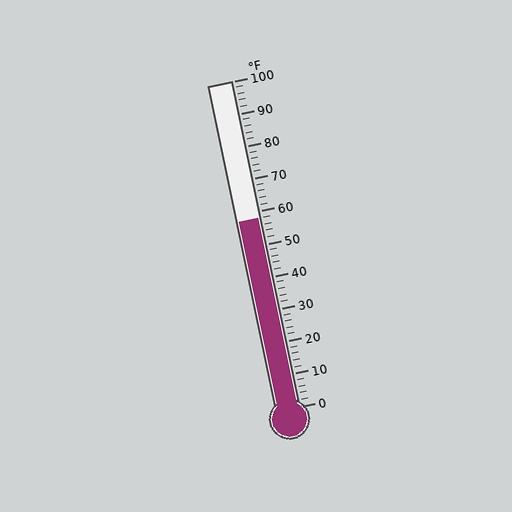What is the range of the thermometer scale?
The thermometer scale ranges from 0°F to 100°F.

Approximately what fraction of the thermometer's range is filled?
The thermometer is filled to approximately 60% of its range.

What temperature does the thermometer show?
The thermometer shows approximately 58°F.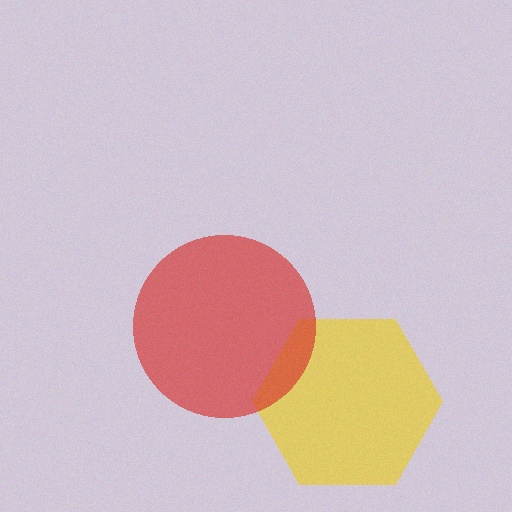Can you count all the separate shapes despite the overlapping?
Yes, there are 2 separate shapes.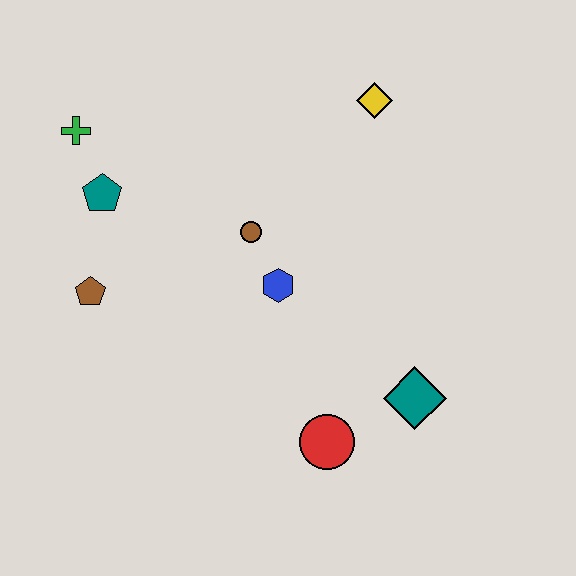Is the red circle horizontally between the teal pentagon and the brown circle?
No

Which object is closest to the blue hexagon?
The brown circle is closest to the blue hexagon.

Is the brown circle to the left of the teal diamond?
Yes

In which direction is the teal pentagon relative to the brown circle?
The teal pentagon is to the left of the brown circle.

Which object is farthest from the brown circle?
The teal diamond is farthest from the brown circle.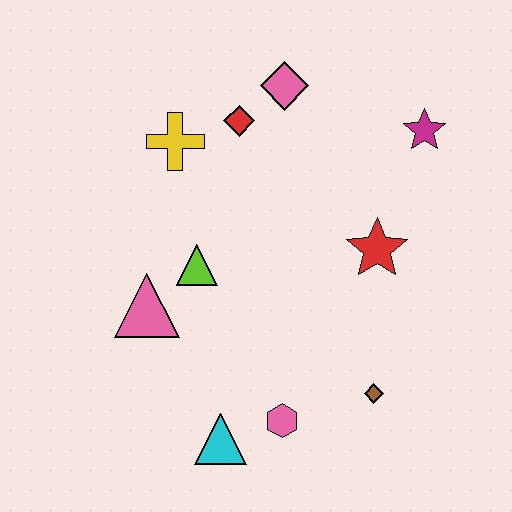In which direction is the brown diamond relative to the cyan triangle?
The brown diamond is to the right of the cyan triangle.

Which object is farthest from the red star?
The cyan triangle is farthest from the red star.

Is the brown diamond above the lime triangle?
No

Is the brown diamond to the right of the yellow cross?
Yes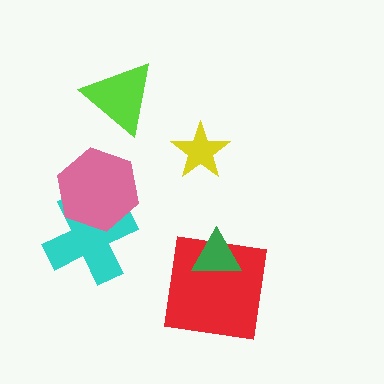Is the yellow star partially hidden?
No, no other shape covers it.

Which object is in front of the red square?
The green triangle is in front of the red square.